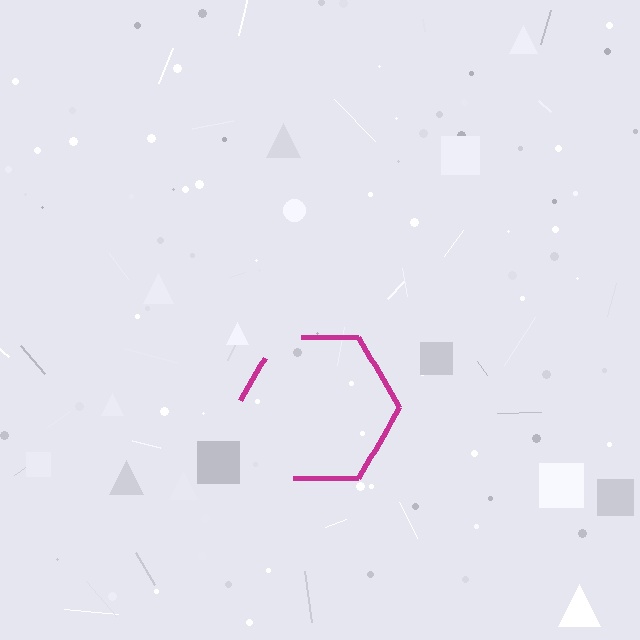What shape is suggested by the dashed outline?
The dashed outline suggests a hexagon.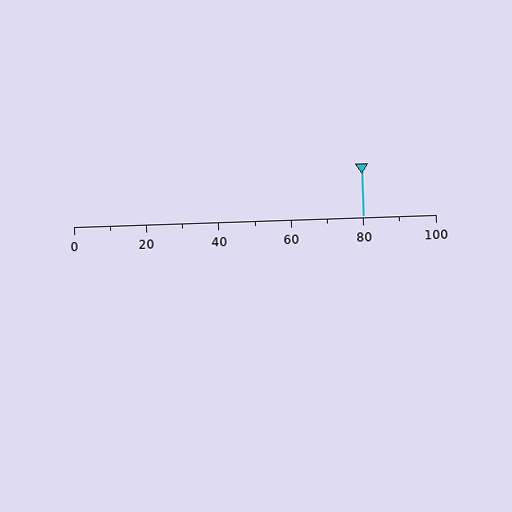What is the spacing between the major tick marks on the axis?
The major ticks are spaced 20 apart.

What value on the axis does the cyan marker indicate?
The marker indicates approximately 80.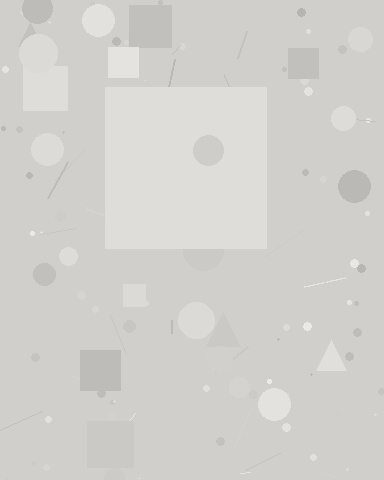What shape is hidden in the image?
A square is hidden in the image.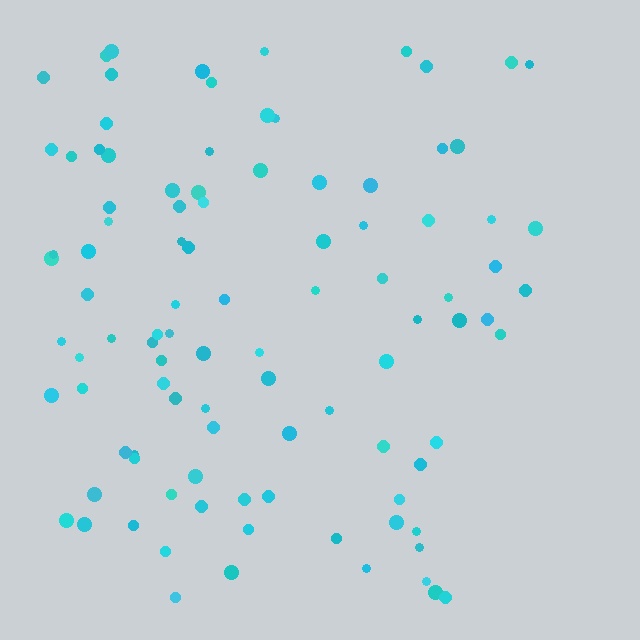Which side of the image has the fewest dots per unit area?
The right.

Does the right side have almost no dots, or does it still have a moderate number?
Still a moderate number, just noticeably fewer than the left.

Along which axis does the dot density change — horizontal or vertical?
Horizontal.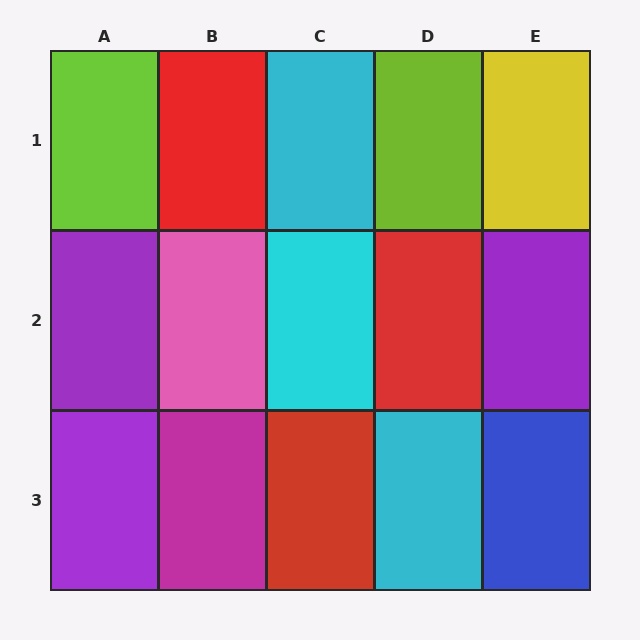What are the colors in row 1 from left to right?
Lime, red, cyan, lime, yellow.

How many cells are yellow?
1 cell is yellow.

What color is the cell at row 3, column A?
Purple.